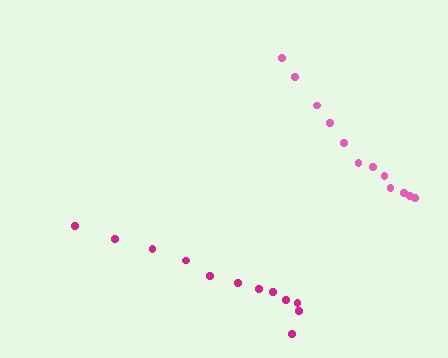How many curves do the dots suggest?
There are 2 distinct paths.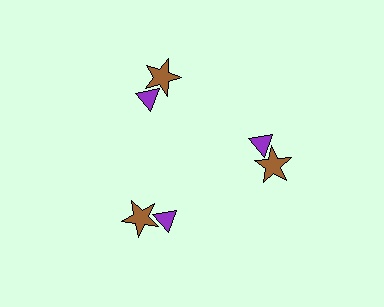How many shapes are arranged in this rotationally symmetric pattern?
There are 6 shapes, arranged in 3 groups of 2.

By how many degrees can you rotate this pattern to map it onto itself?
The pattern maps onto itself every 120 degrees of rotation.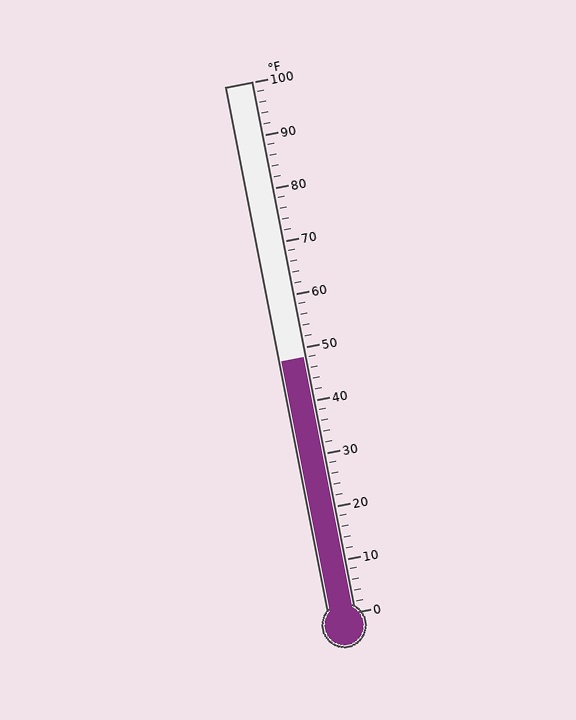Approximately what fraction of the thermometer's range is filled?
The thermometer is filled to approximately 50% of its range.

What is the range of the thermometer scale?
The thermometer scale ranges from 0°F to 100°F.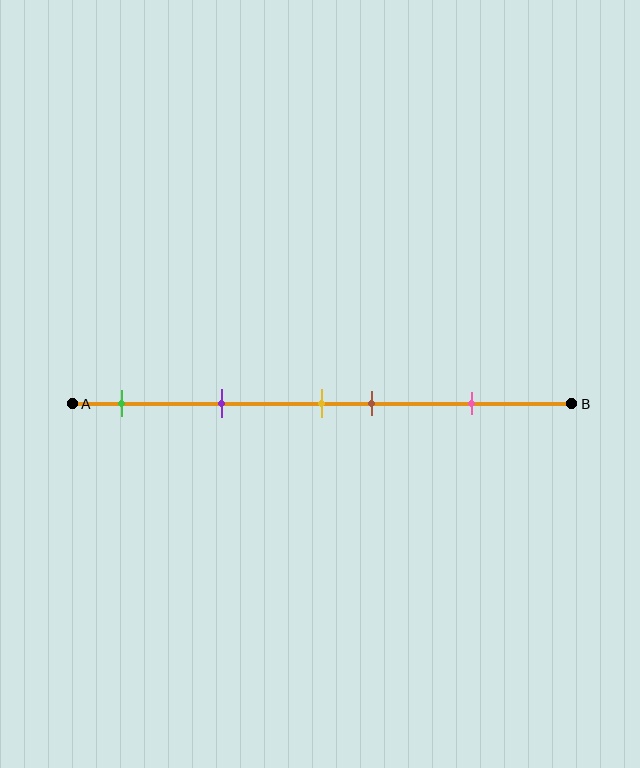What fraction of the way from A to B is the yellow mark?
The yellow mark is approximately 50% (0.5) of the way from A to B.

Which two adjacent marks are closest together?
The yellow and brown marks are the closest adjacent pair.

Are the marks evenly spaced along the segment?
No, the marks are not evenly spaced.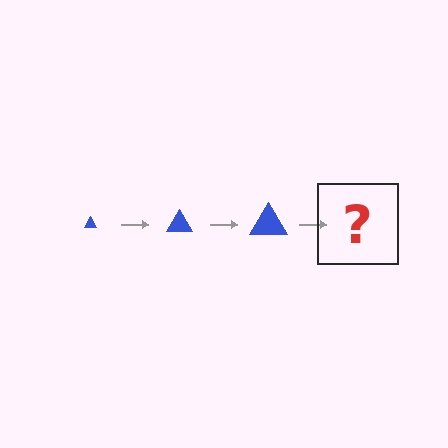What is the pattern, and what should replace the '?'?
The pattern is that the triangle gets progressively larger each step. The '?' should be a blue triangle, larger than the previous one.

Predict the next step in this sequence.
The next step is a blue triangle, larger than the previous one.